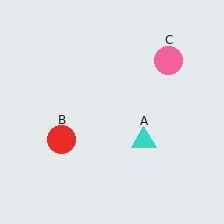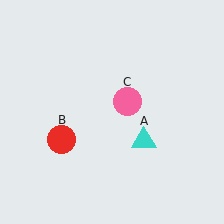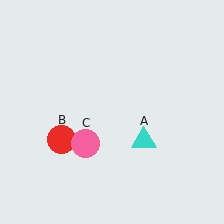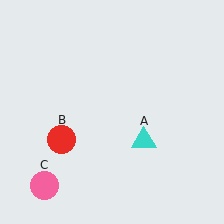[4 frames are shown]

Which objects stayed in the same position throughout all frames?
Cyan triangle (object A) and red circle (object B) remained stationary.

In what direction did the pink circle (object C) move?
The pink circle (object C) moved down and to the left.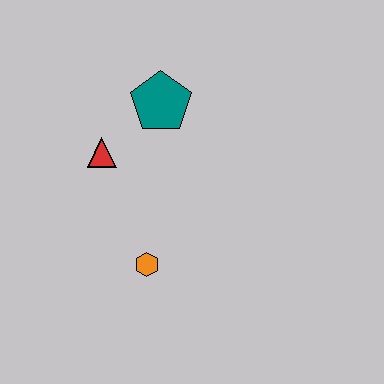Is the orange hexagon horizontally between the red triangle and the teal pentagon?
Yes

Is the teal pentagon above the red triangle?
Yes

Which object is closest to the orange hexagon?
The red triangle is closest to the orange hexagon.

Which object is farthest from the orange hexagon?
The teal pentagon is farthest from the orange hexagon.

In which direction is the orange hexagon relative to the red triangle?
The orange hexagon is below the red triangle.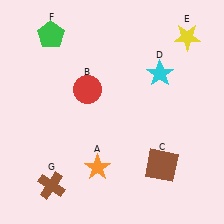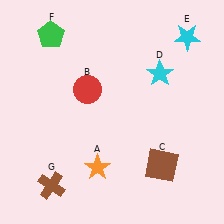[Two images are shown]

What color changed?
The star (E) changed from yellow in Image 1 to cyan in Image 2.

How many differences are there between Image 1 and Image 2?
There is 1 difference between the two images.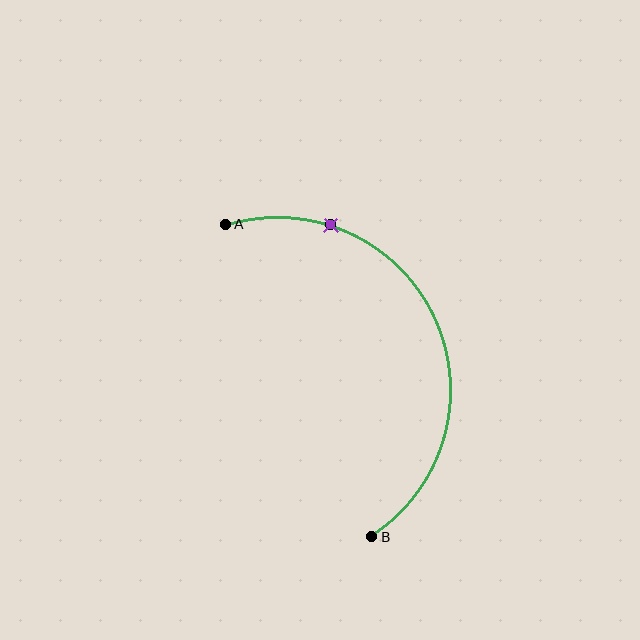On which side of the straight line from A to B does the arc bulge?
The arc bulges to the right of the straight line connecting A and B.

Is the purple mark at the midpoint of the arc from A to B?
No. The purple mark lies on the arc but is closer to endpoint A. The arc midpoint would be at the point on the curve equidistant along the arc from both A and B.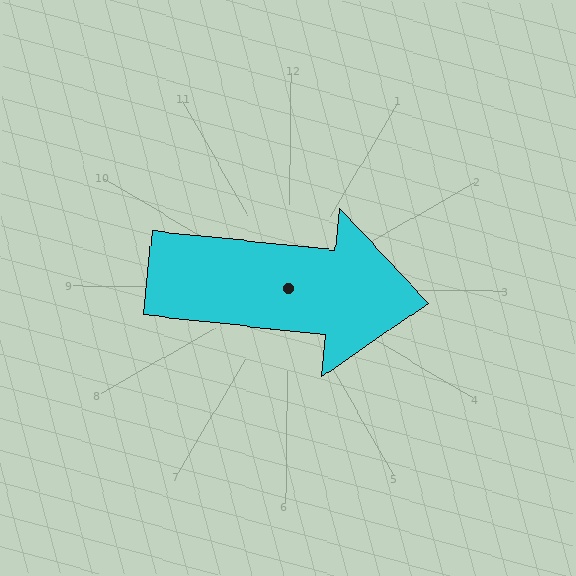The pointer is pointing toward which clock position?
Roughly 3 o'clock.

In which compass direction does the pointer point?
East.